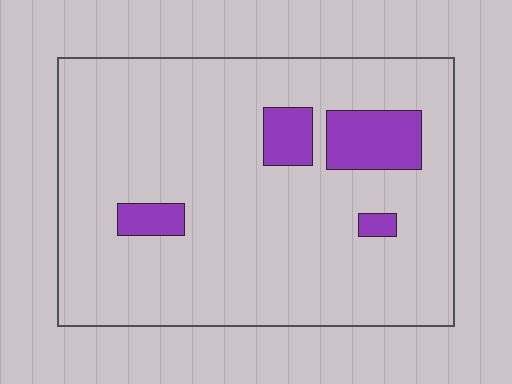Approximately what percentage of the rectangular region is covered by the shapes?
Approximately 10%.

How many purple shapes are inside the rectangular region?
4.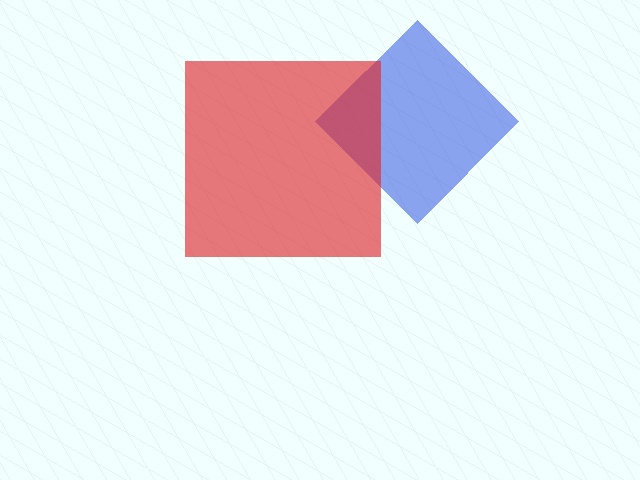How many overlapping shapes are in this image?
There are 2 overlapping shapes in the image.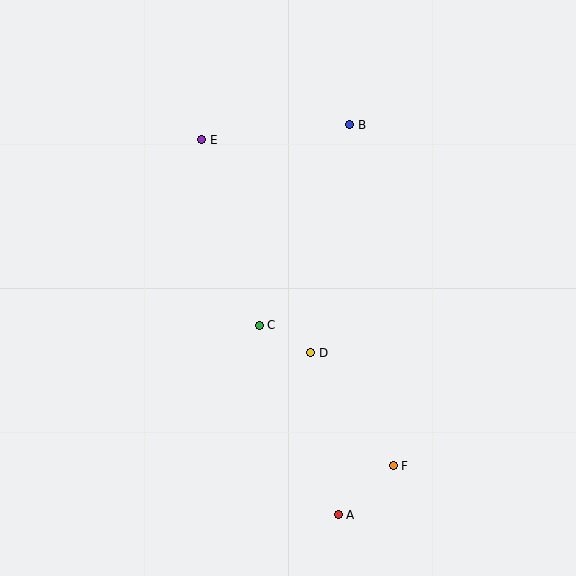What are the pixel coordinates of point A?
Point A is at (338, 515).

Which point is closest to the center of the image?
Point C at (259, 325) is closest to the center.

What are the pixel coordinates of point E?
Point E is at (202, 140).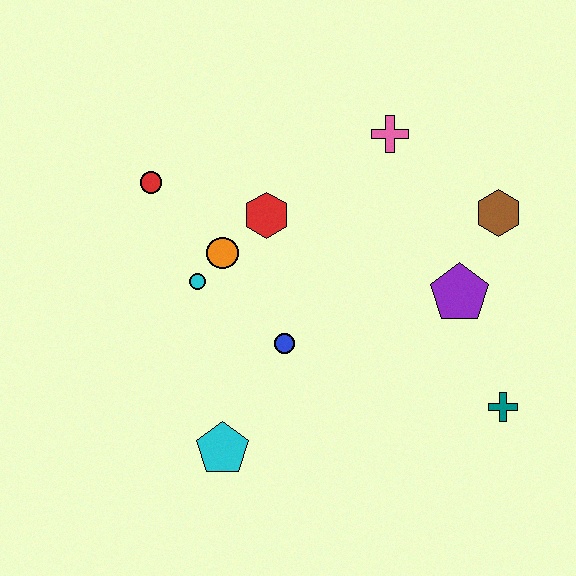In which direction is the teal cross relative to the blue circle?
The teal cross is to the right of the blue circle.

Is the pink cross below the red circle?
No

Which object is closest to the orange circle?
The cyan circle is closest to the orange circle.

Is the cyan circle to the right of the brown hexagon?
No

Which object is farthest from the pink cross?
The cyan pentagon is farthest from the pink cross.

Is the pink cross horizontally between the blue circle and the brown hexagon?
Yes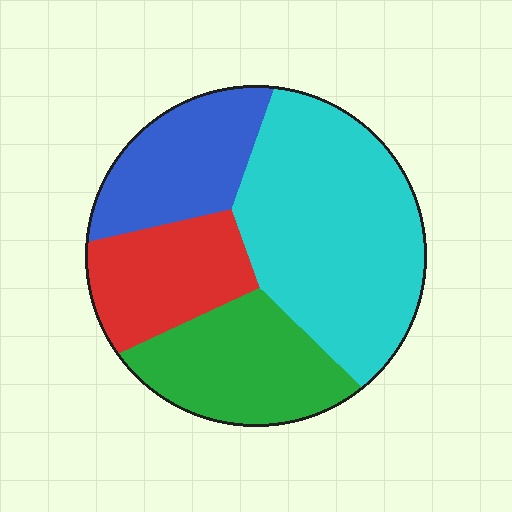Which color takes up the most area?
Cyan, at roughly 40%.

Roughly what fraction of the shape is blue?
Blue covers 19% of the shape.